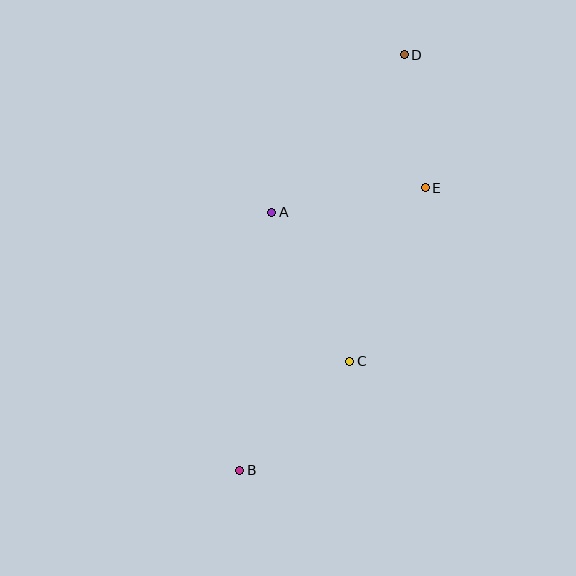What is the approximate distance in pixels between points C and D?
The distance between C and D is approximately 311 pixels.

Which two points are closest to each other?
Points D and E are closest to each other.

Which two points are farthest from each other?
Points B and D are farthest from each other.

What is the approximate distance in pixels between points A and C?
The distance between A and C is approximately 168 pixels.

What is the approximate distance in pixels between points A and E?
The distance between A and E is approximately 155 pixels.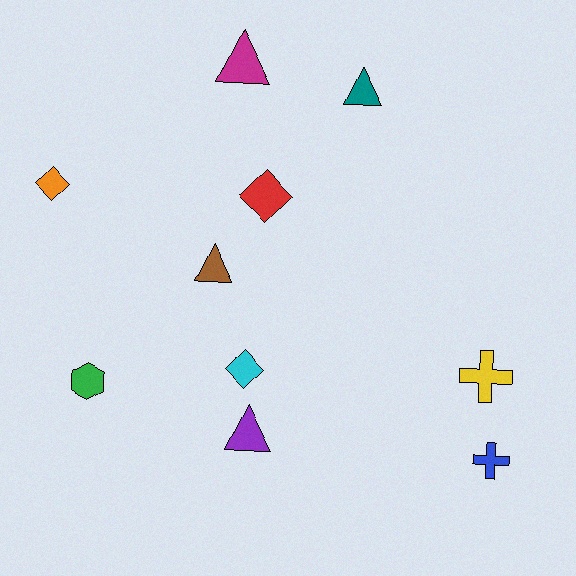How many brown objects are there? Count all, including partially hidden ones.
There is 1 brown object.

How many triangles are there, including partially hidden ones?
There are 4 triangles.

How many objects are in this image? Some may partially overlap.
There are 10 objects.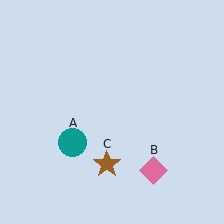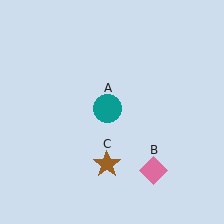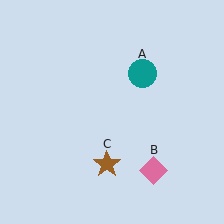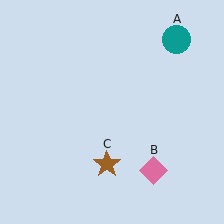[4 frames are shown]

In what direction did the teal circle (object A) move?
The teal circle (object A) moved up and to the right.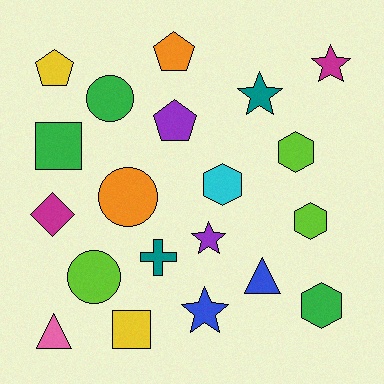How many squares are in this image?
There are 2 squares.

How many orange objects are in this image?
There are 2 orange objects.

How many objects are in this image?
There are 20 objects.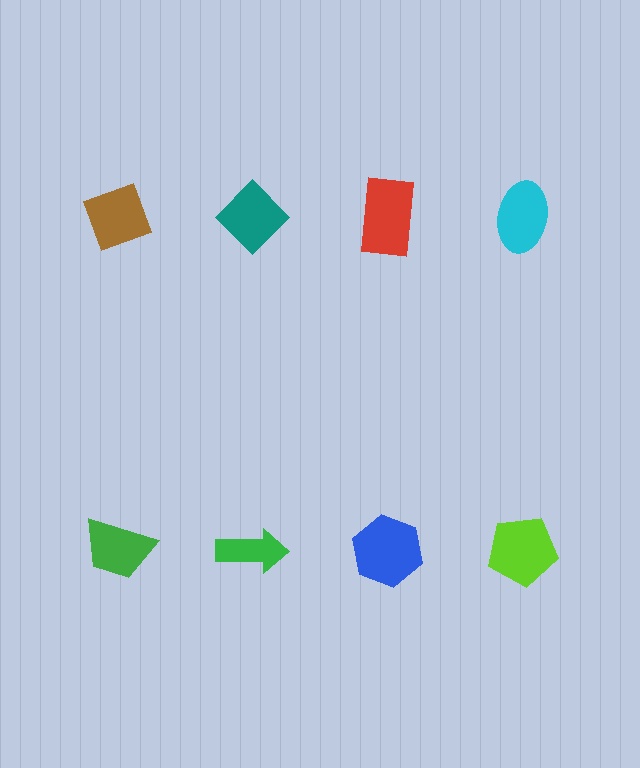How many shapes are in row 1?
4 shapes.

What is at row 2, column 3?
A blue hexagon.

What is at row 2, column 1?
A green trapezoid.